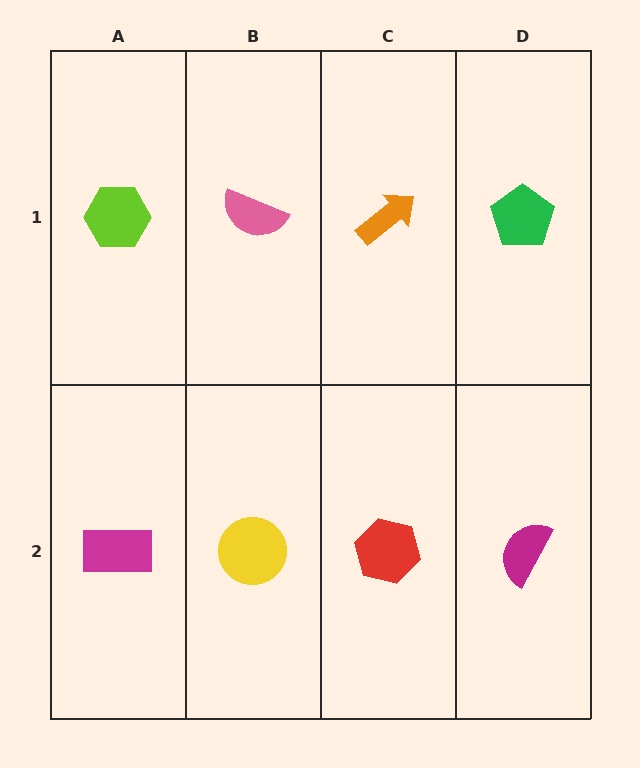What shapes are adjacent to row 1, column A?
A magenta rectangle (row 2, column A), a pink semicircle (row 1, column B).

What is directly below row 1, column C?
A red hexagon.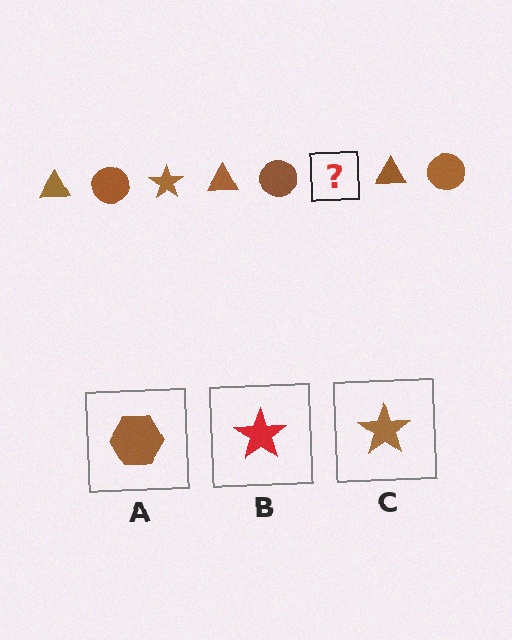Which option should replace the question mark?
Option C.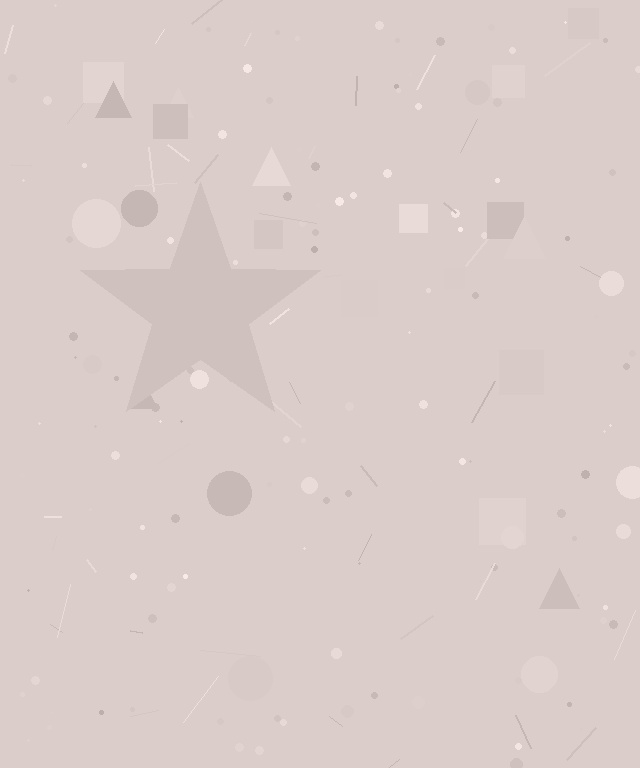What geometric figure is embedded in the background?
A star is embedded in the background.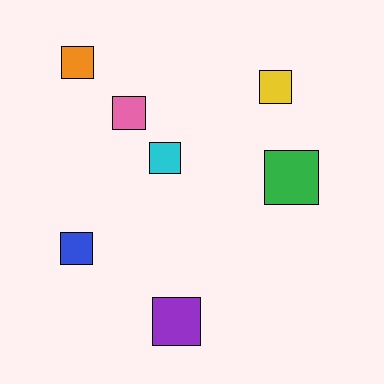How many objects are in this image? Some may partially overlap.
There are 7 objects.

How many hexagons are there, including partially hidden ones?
There are no hexagons.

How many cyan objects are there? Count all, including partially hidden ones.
There is 1 cyan object.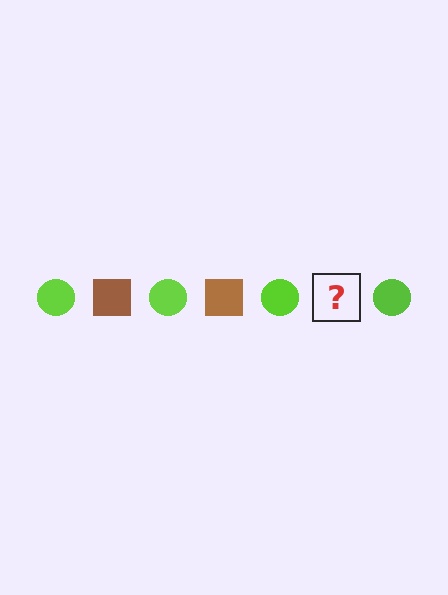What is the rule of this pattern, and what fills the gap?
The rule is that the pattern alternates between lime circle and brown square. The gap should be filled with a brown square.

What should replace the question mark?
The question mark should be replaced with a brown square.